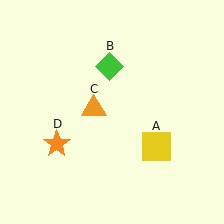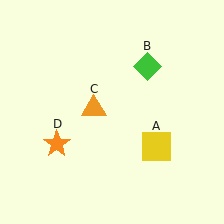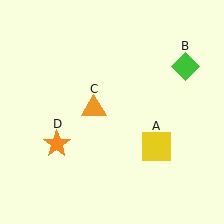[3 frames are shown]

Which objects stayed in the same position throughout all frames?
Yellow square (object A) and orange triangle (object C) and orange star (object D) remained stationary.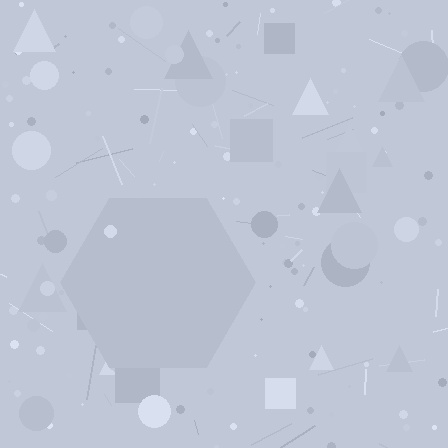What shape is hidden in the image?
A hexagon is hidden in the image.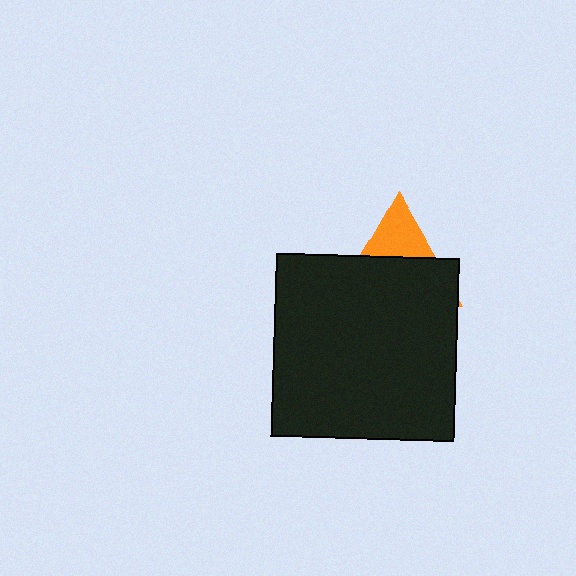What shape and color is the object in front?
The object in front is a black square.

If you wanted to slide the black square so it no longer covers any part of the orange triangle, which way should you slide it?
Slide it down — that is the most direct way to separate the two shapes.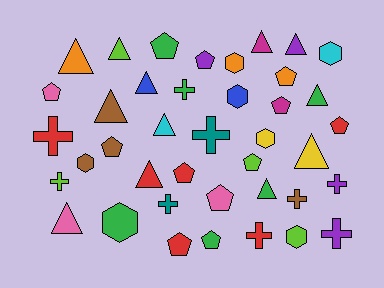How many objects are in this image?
There are 40 objects.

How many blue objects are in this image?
There are 2 blue objects.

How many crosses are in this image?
There are 9 crosses.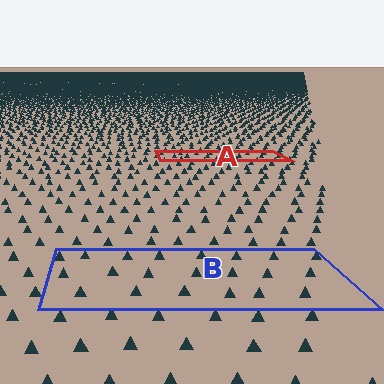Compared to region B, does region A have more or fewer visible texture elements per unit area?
Region A has more texture elements per unit area — they are packed more densely because it is farther away.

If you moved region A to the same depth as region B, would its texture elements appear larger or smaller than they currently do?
They would appear larger. At a closer depth, the same texture elements are projected at a bigger on-screen size.